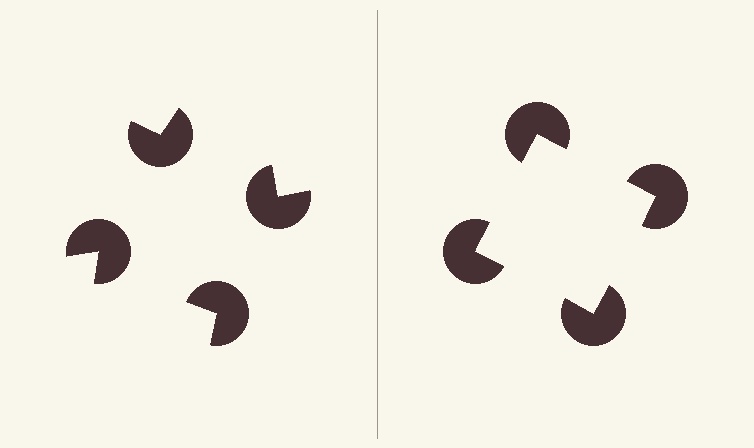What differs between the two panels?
The pac-man discs are positioned identically on both sides; only the wedge orientations differ. On the right they align to a square; on the left they are misaligned.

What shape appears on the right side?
An illusory square.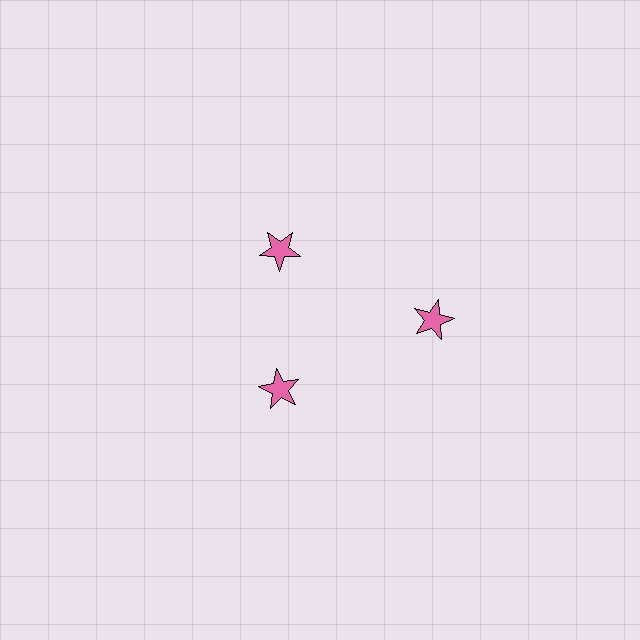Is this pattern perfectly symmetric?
No. The 3 pink stars are arranged in a ring, but one element near the 3 o'clock position is pushed outward from the center, breaking the 3-fold rotational symmetry.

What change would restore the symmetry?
The symmetry would be restored by moving it inward, back onto the ring so that all 3 stars sit at equal angles and equal distance from the center.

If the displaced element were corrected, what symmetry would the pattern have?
It would have 3-fold rotational symmetry — the pattern would map onto itself every 120 degrees.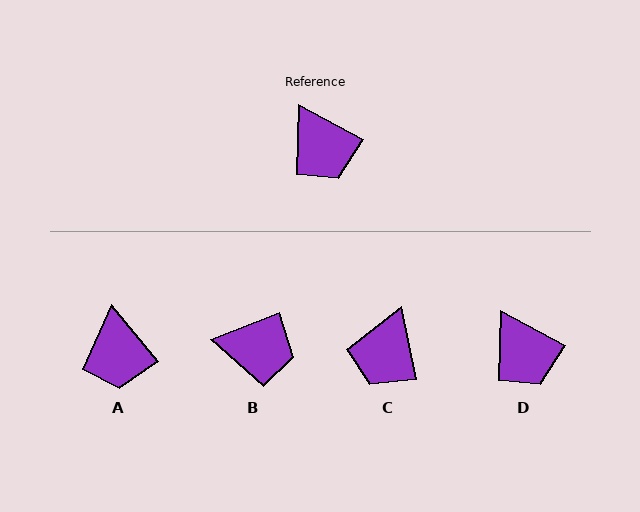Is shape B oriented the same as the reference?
No, it is off by about 50 degrees.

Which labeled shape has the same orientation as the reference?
D.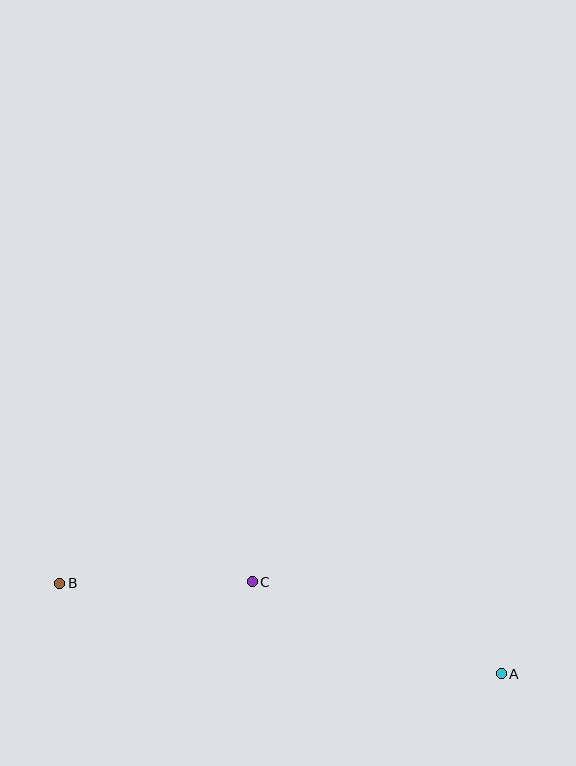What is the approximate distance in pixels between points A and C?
The distance between A and C is approximately 265 pixels.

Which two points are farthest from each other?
Points A and B are farthest from each other.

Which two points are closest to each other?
Points B and C are closest to each other.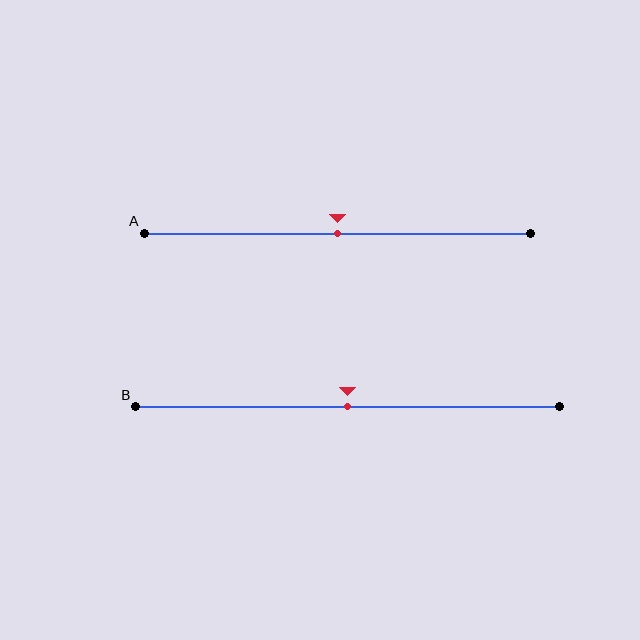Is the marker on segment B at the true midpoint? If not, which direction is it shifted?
Yes, the marker on segment B is at the true midpoint.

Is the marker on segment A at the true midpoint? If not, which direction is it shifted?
Yes, the marker on segment A is at the true midpoint.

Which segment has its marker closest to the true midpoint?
Segment A has its marker closest to the true midpoint.